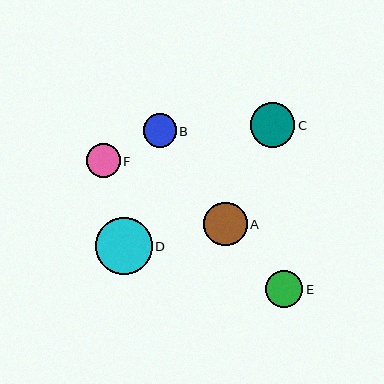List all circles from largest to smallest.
From largest to smallest: D, C, A, E, F, B.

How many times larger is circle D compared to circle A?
Circle D is approximately 1.3 times the size of circle A.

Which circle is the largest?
Circle D is the largest with a size of approximately 57 pixels.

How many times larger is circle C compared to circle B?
Circle C is approximately 1.3 times the size of circle B.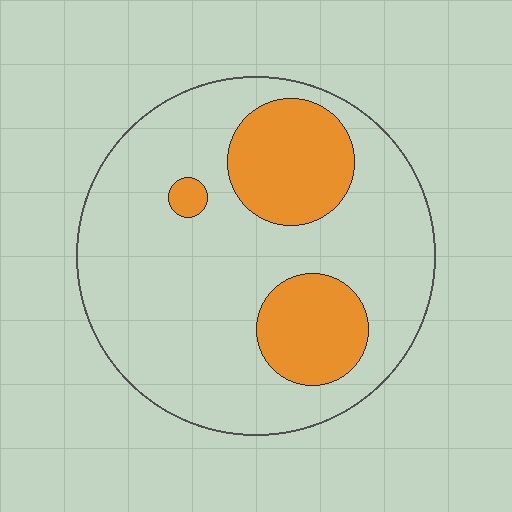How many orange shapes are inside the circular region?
3.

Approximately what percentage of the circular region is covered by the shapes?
Approximately 25%.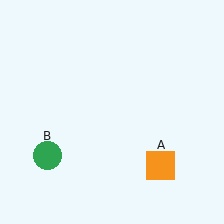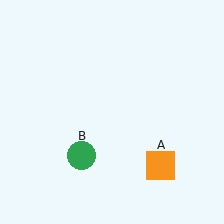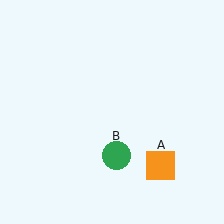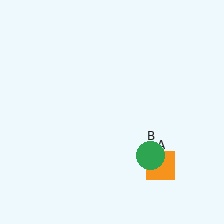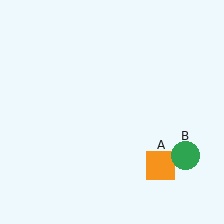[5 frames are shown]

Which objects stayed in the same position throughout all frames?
Orange square (object A) remained stationary.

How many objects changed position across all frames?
1 object changed position: green circle (object B).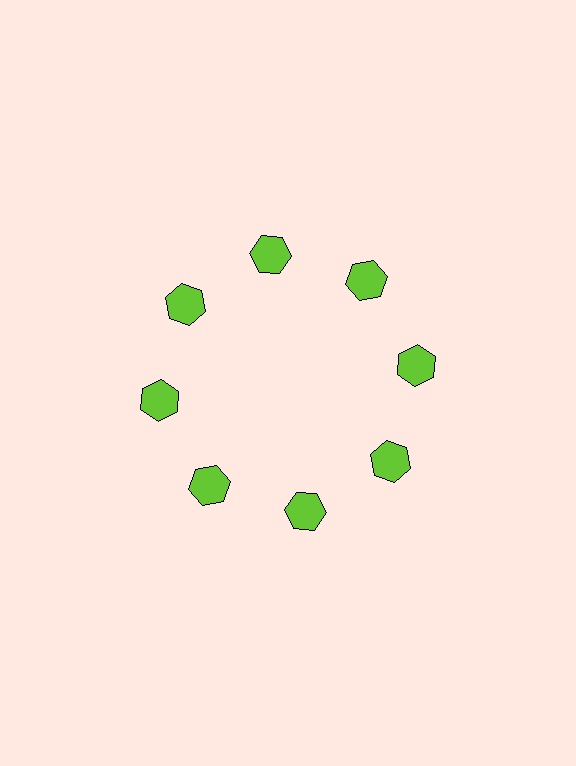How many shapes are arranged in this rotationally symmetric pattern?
There are 8 shapes, arranged in 8 groups of 1.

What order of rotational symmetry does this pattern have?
This pattern has 8-fold rotational symmetry.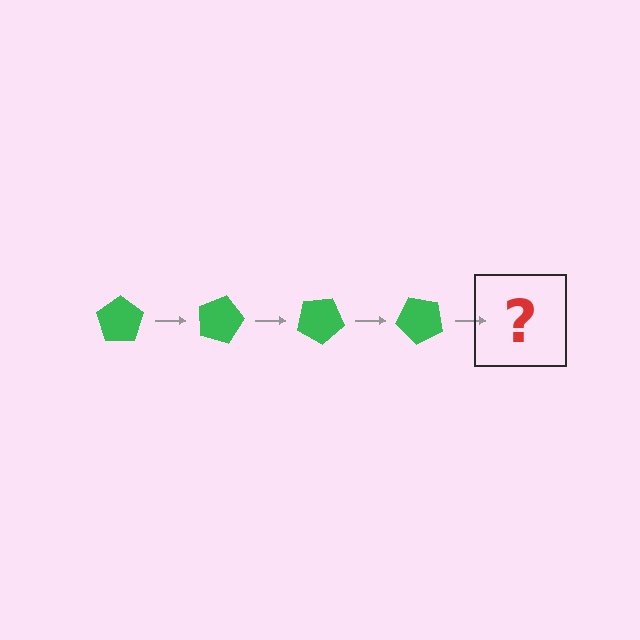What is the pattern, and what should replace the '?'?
The pattern is that the pentagon rotates 15 degrees each step. The '?' should be a green pentagon rotated 60 degrees.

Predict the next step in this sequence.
The next step is a green pentagon rotated 60 degrees.